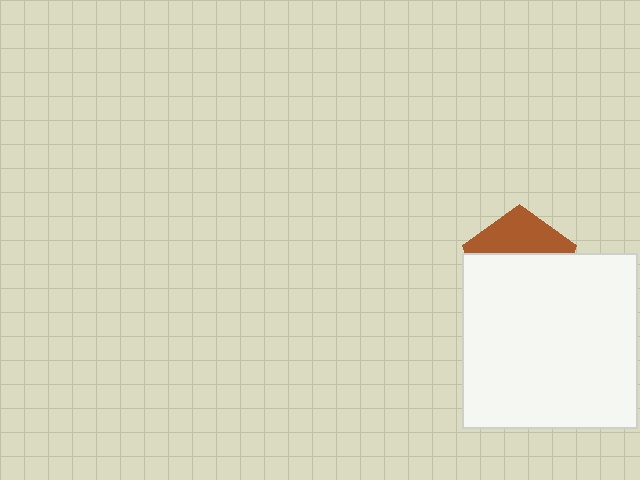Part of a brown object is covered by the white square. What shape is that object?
It is a pentagon.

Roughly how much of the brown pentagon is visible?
A small part of it is visible (roughly 38%).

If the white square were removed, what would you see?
You would see the complete brown pentagon.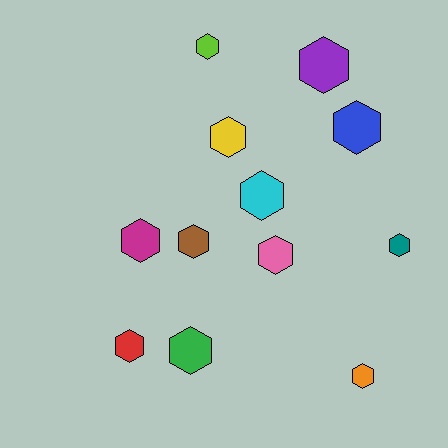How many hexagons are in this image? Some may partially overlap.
There are 12 hexagons.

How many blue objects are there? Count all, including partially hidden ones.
There is 1 blue object.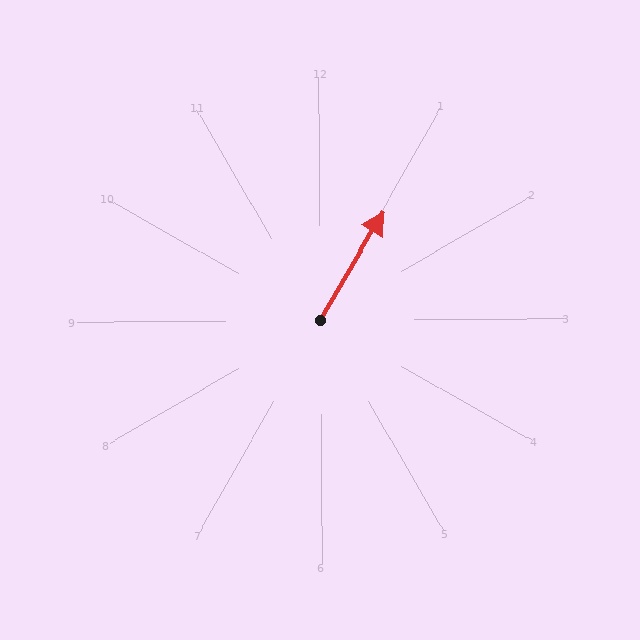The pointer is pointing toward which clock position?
Roughly 1 o'clock.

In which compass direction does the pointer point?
Northeast.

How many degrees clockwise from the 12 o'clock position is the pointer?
Approximately 31 degrees.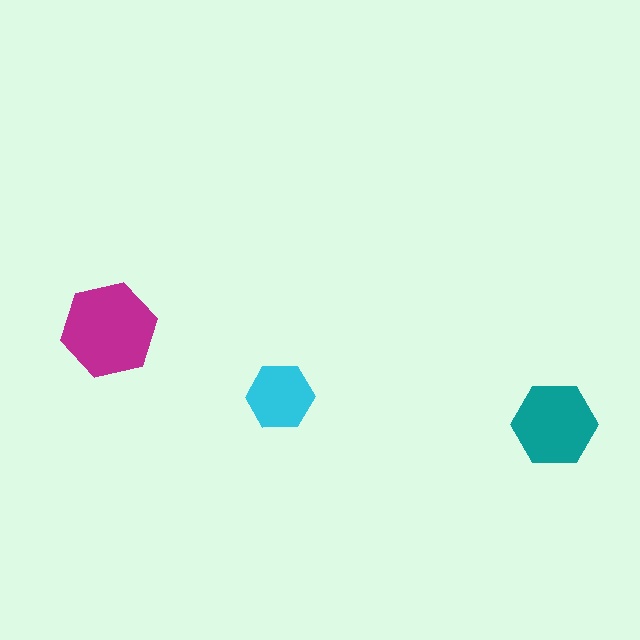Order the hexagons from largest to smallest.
the magenta one, the teal one, the cyan one.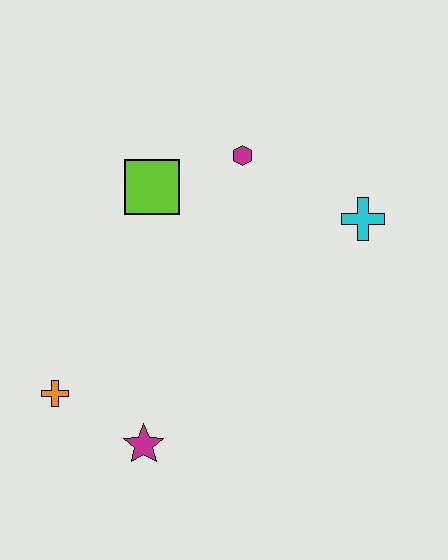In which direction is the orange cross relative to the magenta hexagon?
The orange cross is below the magenta hexagon.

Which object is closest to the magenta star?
The orange cross is closest to the magenta star.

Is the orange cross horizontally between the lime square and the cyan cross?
No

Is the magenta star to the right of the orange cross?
Yes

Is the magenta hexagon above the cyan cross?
Yes